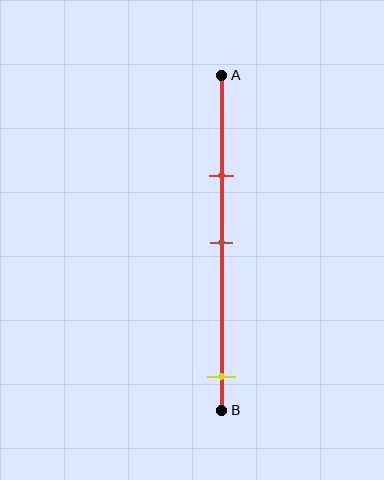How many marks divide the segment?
There are 3 marks dividing the segment.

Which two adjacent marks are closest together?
The red and brown marks are the closest adjacent pair.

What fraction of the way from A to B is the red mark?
The red mark is approximately 30% (0.3) of the way from A to B.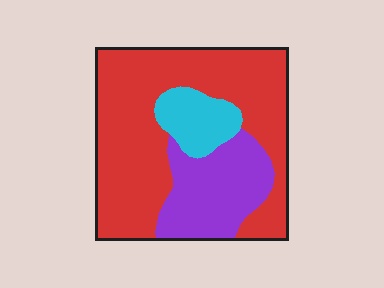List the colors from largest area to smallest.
From largest to smallest: red, purple, cyan.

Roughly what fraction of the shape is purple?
Purple covers around 25% of the shape.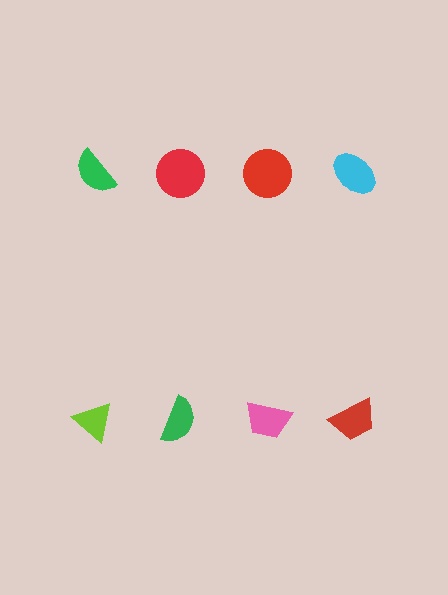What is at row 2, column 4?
A red trapezoid.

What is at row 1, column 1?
A green semicircle.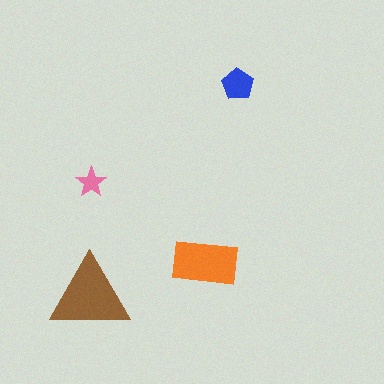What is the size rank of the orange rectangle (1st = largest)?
2nd.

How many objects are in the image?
There are 4 objects in the image.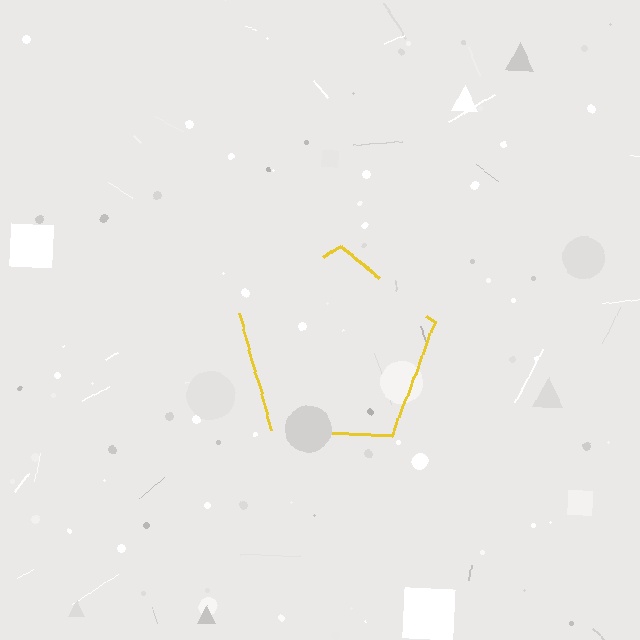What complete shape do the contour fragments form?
The contour fragments form a pentagon.